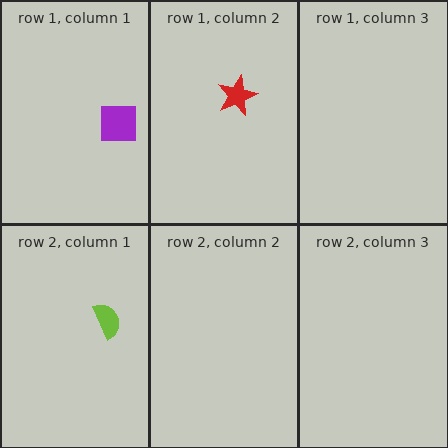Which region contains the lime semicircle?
The row 2, column 1 region.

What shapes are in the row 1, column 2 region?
The red star.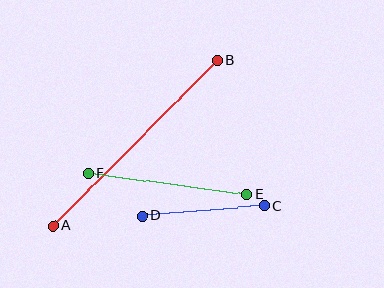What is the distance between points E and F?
The distance is approximately 159 pixels.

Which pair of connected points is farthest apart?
Points A and B are farthest apart.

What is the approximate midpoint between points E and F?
The midpoint is at approximately (167, 184) pixels.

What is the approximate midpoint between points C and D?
The midpoint is at approximately (203, 211) pixels.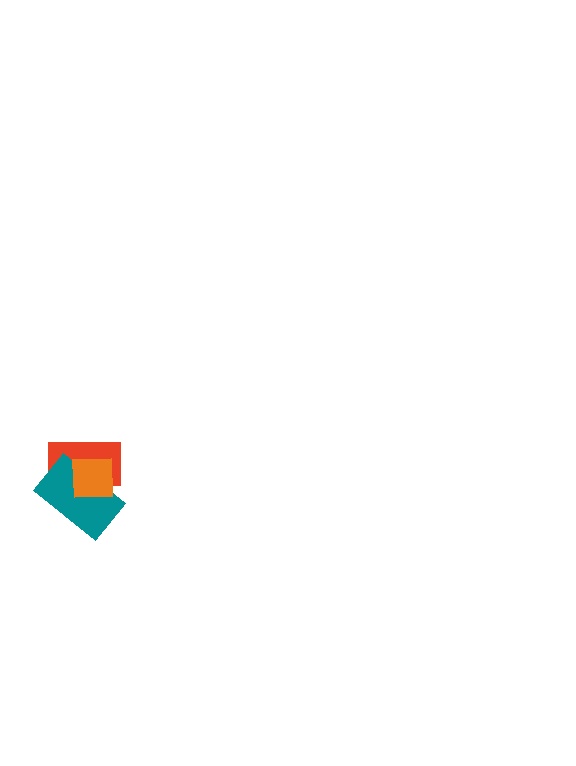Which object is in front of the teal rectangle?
The orange square is in front of the teal rectangle.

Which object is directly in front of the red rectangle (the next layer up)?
The teal rectangle is directly in front of the red rectangle.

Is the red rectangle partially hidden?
Yes, it is partially covered by another shape.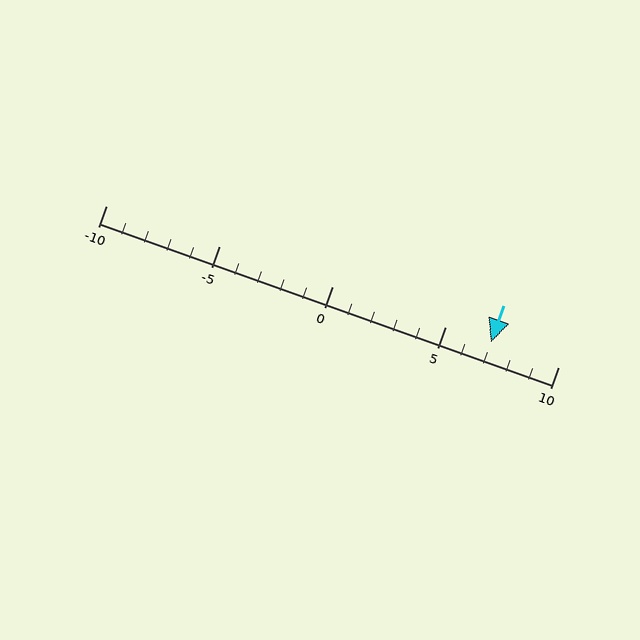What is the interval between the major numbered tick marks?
The major tick marks are spaced 5 units apart.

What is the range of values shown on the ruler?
The ruler shows values from -10 to 10.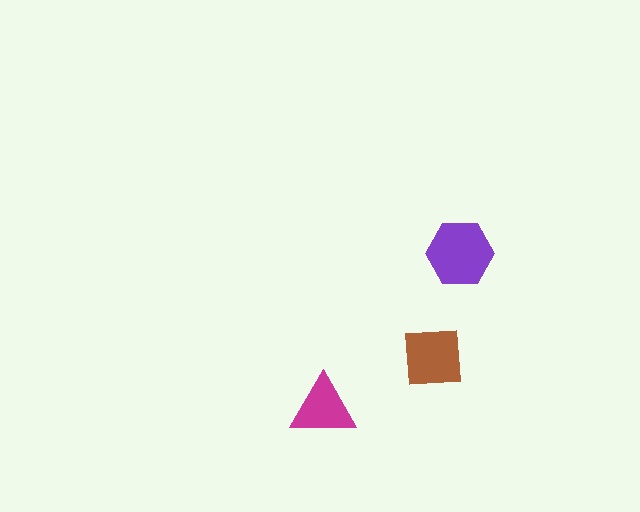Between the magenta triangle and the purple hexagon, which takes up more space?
The purple hexagon.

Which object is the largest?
The purple hexagon.